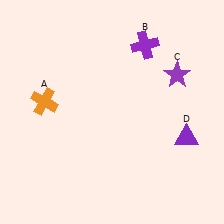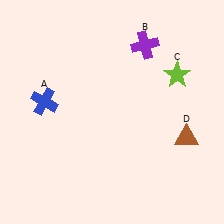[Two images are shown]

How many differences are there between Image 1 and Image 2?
There are 3 differences between the two images.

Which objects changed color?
A changed from orange to blue. C changed from purple to lime. D changed from purple to brown.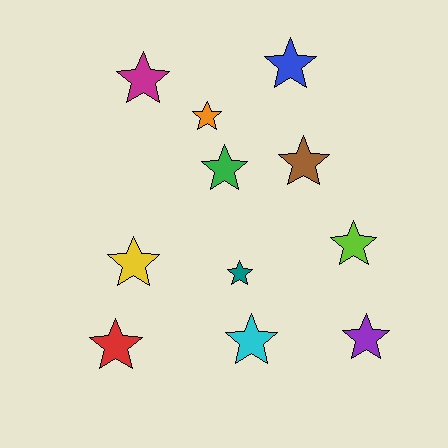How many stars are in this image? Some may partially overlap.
There are 11 stars.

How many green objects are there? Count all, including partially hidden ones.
There is 1 green object.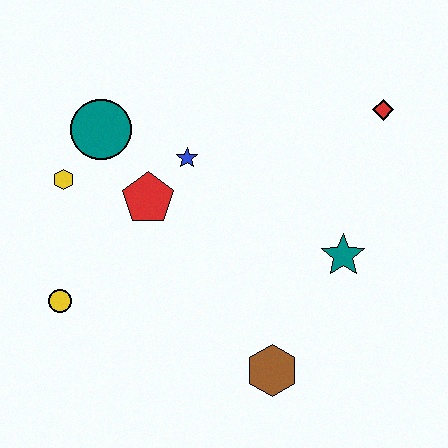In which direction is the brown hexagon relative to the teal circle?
The brown hexagon is below the teal circle.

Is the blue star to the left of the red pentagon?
No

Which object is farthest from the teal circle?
The brown hexagon is farthest from the teal circle.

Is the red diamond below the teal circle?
No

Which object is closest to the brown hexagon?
The teal star is closest to the brown hexagon.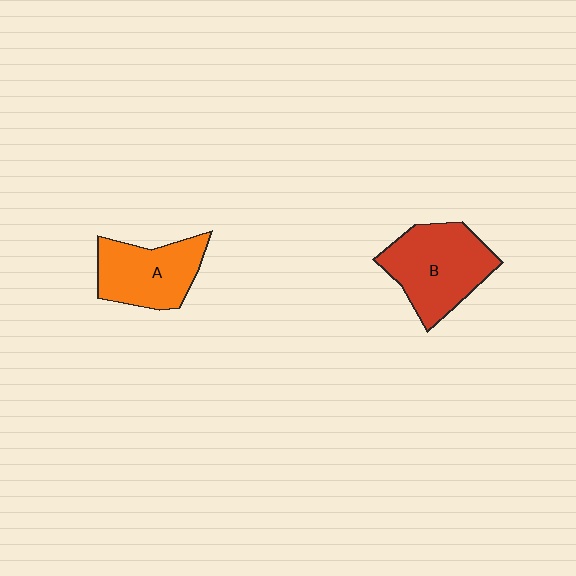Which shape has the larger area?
Shape B (red).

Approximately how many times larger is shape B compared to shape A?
Approximately 1.2 times.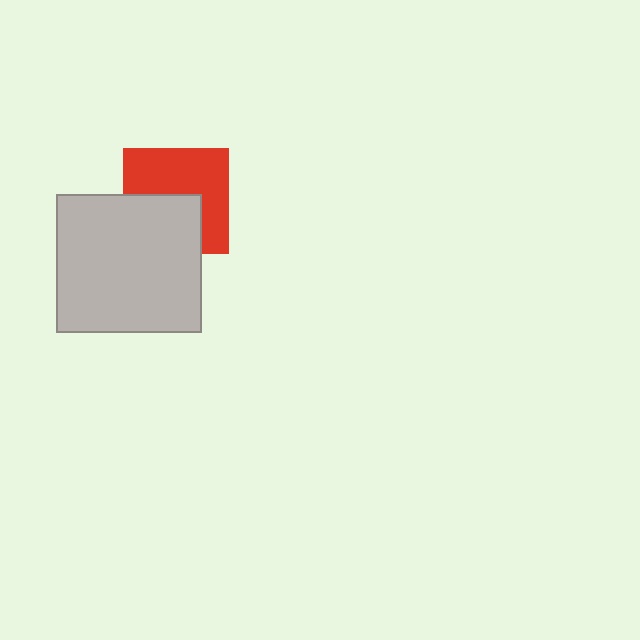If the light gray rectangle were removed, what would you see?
You would see the complete red square.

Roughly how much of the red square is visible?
About half of it is visible (roughly 58%).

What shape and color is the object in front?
The object in front is a light gray rectangle.